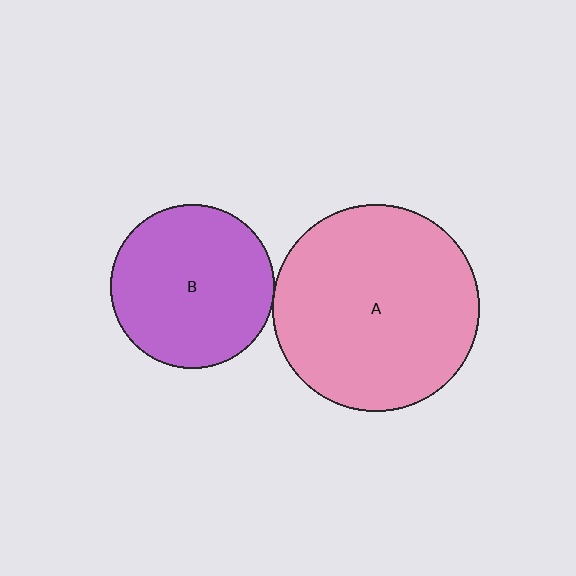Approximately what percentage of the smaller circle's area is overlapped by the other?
Approximately 5%.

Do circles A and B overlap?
Yes.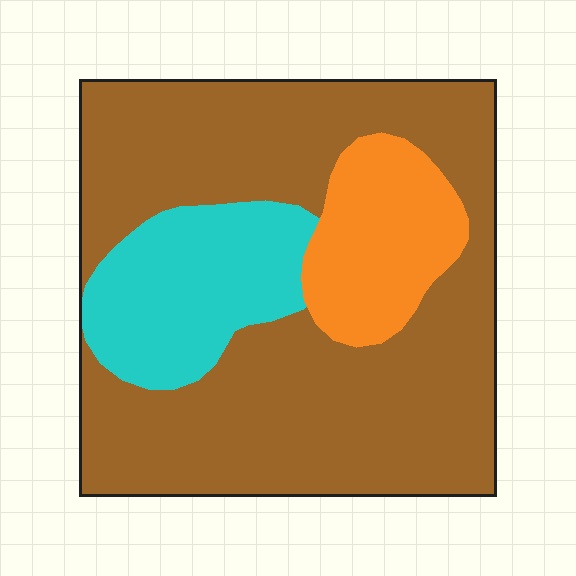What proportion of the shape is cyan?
Cyan takes up about one sixth (1/6) of the shape.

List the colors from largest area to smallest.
From largest to smallest: brown, cyan, orange.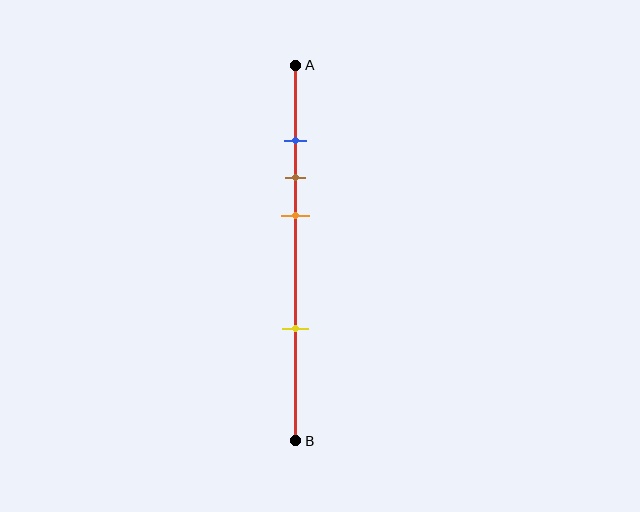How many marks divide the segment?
There are 4 marks dividing the segment.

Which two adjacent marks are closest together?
The blue and brown marks are the closest adjacent pair.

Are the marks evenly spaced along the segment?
No, the marks are not evenly spaced.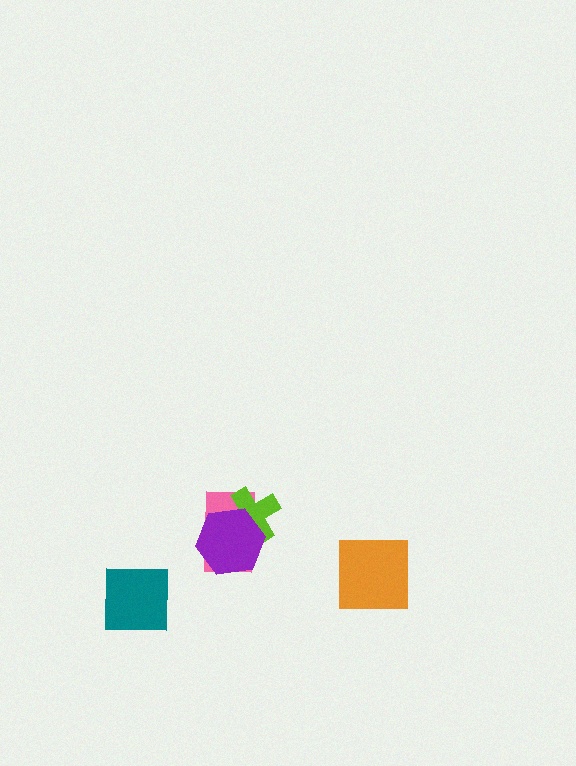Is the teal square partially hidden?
No, no other shape covers it.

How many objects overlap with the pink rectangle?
2 objects overlap with the pink rectangle.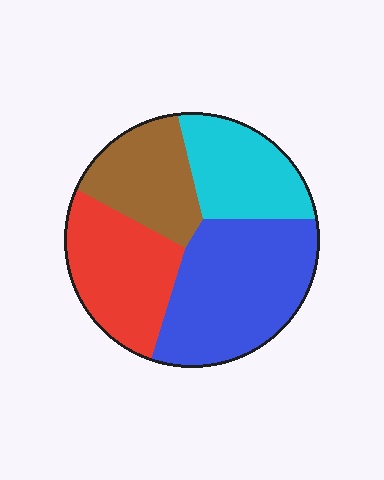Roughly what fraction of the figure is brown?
Brown takes up about one fifth (1/5) of the figure.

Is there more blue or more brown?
Blue.